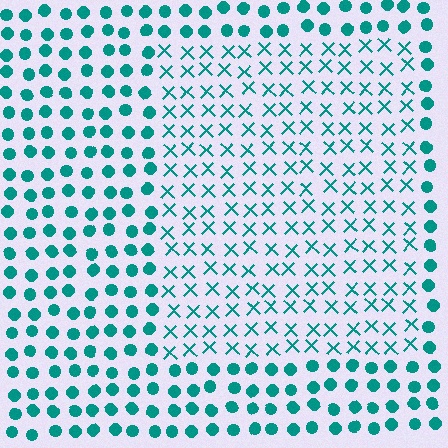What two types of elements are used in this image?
The image uses X marks inside the rectangle region and circles outside it.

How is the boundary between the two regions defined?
The boundary is defined by a change in element shape: X marks inside vs. circles outside. All elements share the same color and spacing.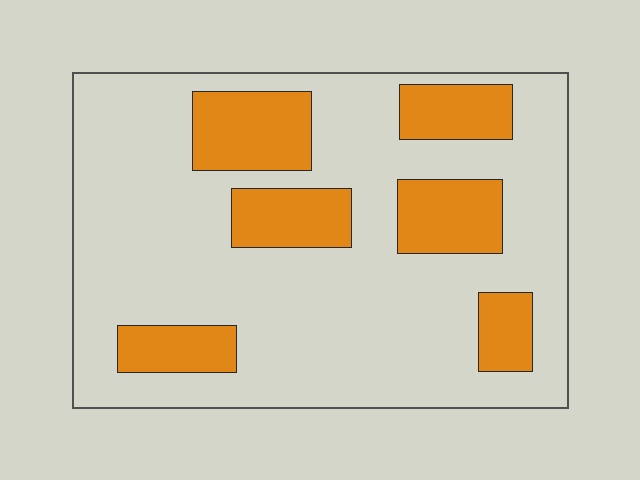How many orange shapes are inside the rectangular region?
6.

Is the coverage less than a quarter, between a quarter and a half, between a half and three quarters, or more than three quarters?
Less than a quarter.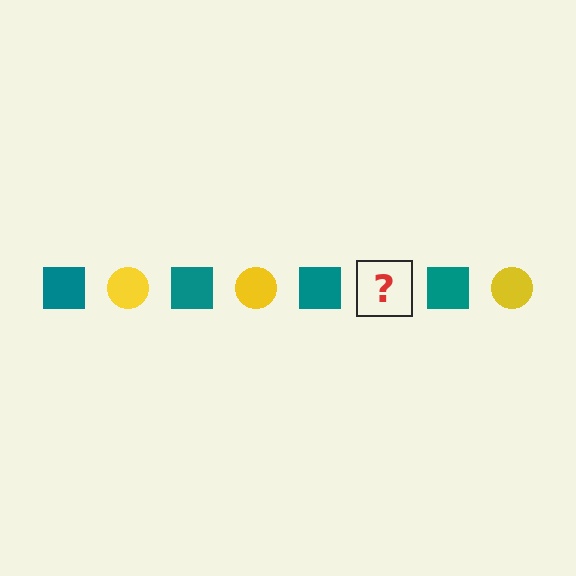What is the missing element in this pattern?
The missing element is a yellow circle.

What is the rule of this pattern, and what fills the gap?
The rule is that the pattern alternates between teal square and yellow circle. The gap should be filled with a yellow circle.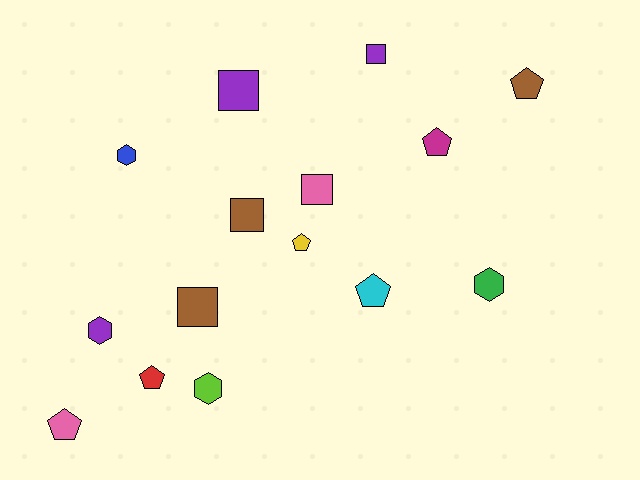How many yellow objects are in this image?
There is 1 yellow object.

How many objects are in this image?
There are 15 objects.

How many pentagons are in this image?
There are 6 pentagons.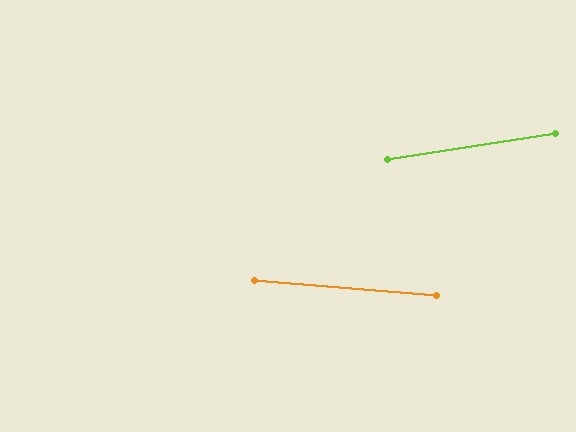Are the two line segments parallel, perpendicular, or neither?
Neither parallel nor perpendicular — they differ by about 14°.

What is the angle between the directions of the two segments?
Approximately 14 degrees.